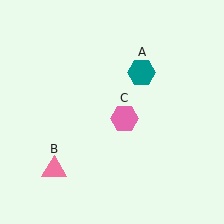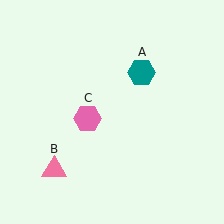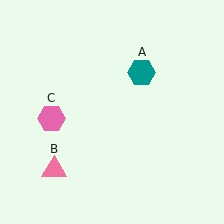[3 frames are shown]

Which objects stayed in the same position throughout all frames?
Teal hexagon (object A) and pink triangle (object B) remained stationary.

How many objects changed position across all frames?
1 object changed position: pink hexagon (object C).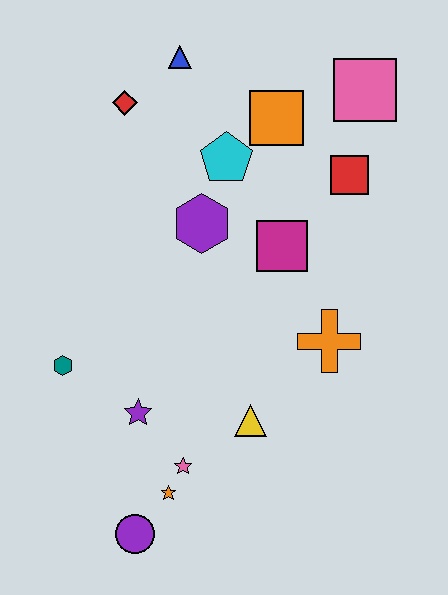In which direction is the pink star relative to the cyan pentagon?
The pink star is below the cyan pentagon.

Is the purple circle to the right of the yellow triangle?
No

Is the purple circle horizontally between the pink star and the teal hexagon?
Yes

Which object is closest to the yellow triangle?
The pink star is closest to the yellow triangle.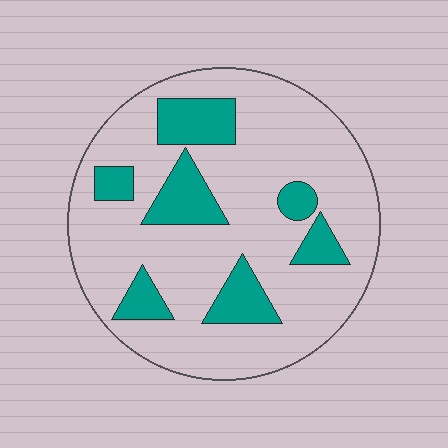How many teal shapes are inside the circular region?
7.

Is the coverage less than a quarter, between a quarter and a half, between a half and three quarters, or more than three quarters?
Less than a quarter.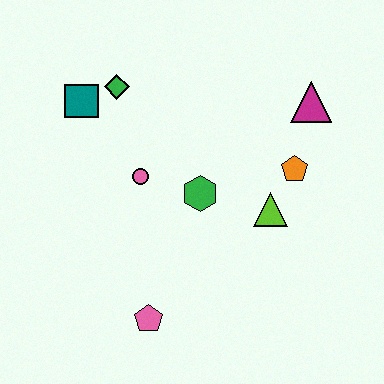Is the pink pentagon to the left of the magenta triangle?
Yes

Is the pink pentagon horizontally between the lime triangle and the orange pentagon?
No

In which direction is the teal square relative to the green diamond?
The teal square is to the left of the green diamond.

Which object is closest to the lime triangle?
The orange pentagon is closest to the lime triangle.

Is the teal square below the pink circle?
No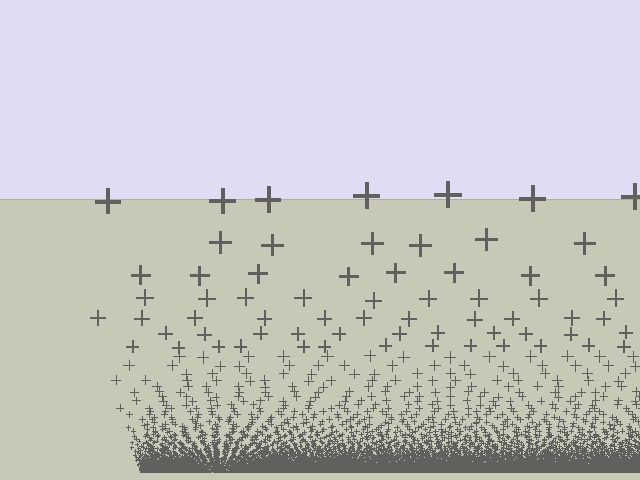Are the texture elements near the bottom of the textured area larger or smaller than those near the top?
Smaller. The gradient is inverted — elements near the bottom are smaller and denser.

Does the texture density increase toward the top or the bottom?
Density increases toward the bottom.